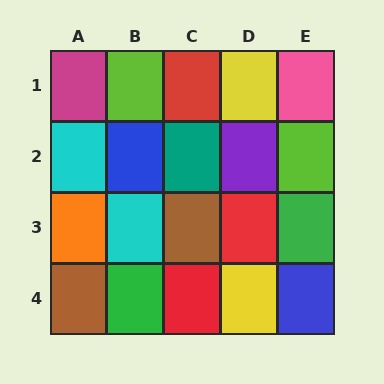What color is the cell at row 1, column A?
Magenta.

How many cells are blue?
2 cells are blue.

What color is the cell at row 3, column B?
Cyan.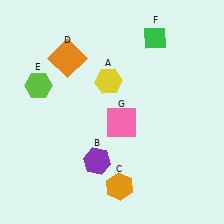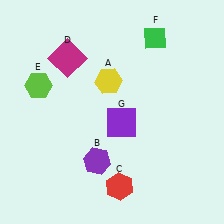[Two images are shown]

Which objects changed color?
C changed from orange to red. D changed from orange to magenta. G changed from pink to purple.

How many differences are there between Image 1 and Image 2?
There are 3 differences between the two images.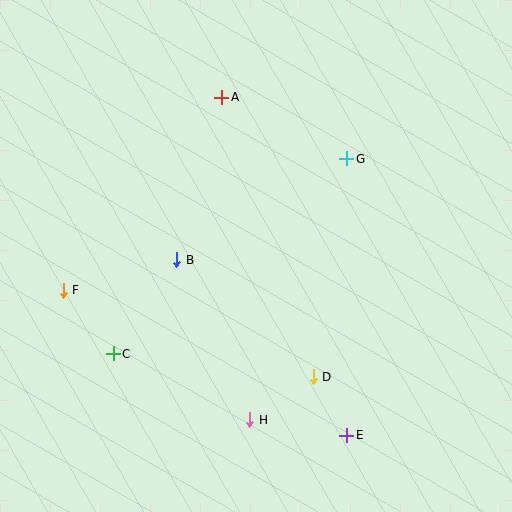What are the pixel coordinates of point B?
Point B is at (177, 260).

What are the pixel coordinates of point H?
Point H is at (250, 420).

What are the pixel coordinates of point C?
Point C is at (113, 354).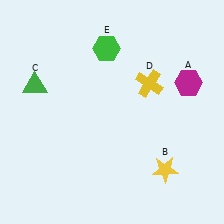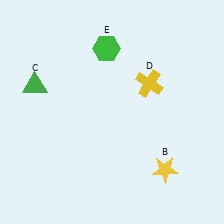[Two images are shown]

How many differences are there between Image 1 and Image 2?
There is 1 difference between the two images.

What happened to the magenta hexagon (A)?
The magenta hexagon (A) was removed in Image 2. It was in the top-right area of Image 1.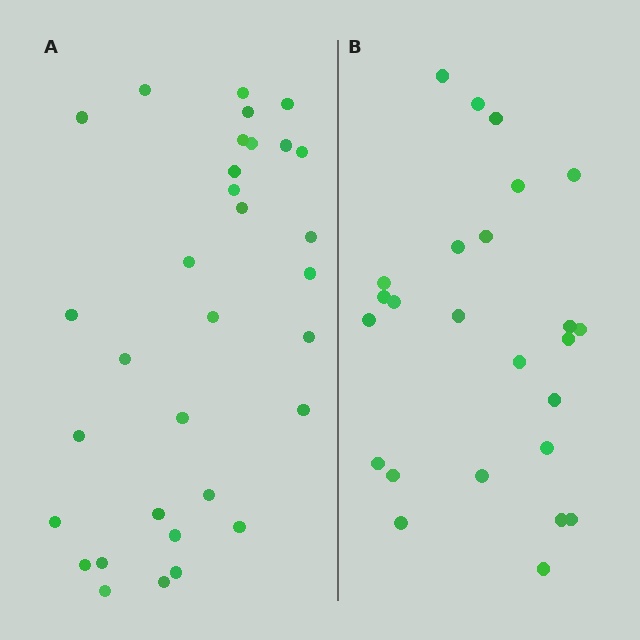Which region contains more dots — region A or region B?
Region A (the left region) has more dots.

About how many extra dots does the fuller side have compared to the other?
Region A has roughly 8 or so more dots than region B.